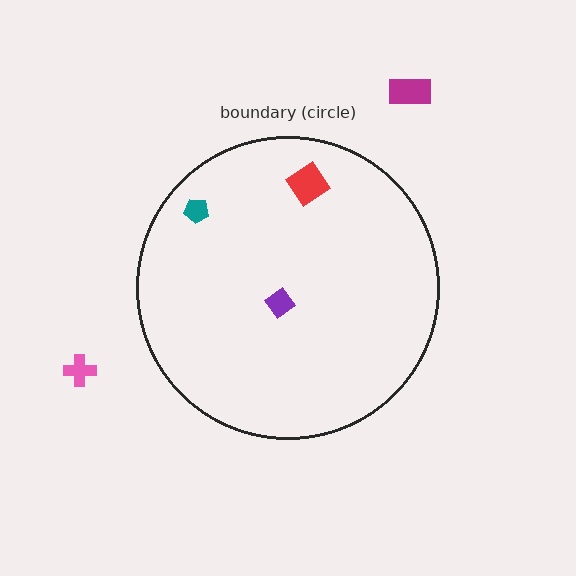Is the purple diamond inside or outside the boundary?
Inside.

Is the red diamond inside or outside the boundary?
Inside.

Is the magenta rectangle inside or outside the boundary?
Outside.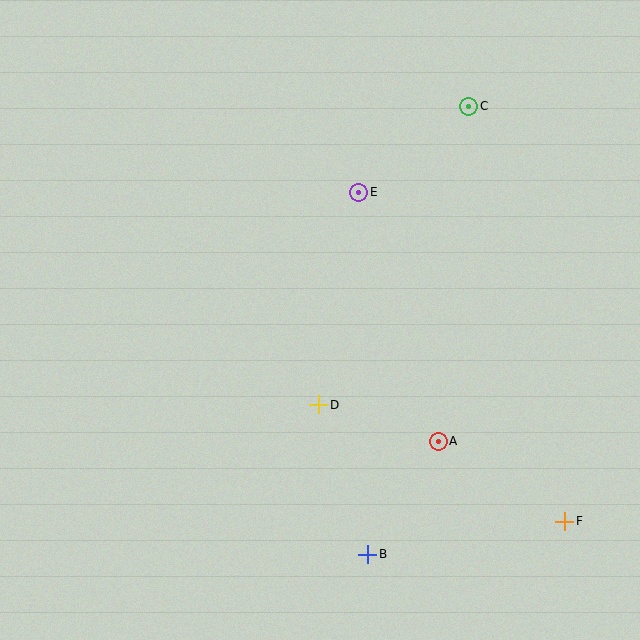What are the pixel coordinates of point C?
Point C is at (469, 106).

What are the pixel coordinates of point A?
Point A is at (438, 441).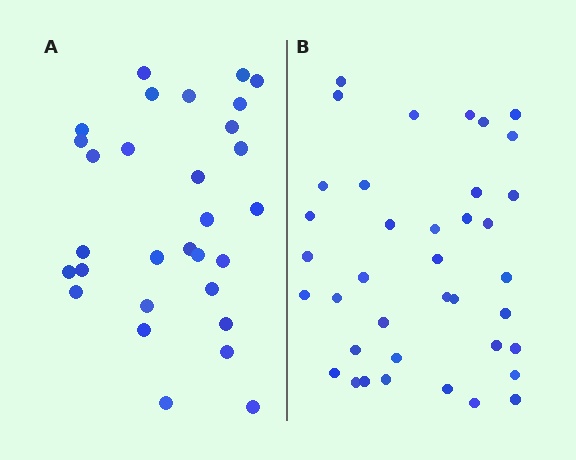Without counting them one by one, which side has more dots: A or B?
Region B (the right region) has more dots.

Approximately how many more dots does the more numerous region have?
Region B has roughly 8 or so more dots than region A.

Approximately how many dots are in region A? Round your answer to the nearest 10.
About 30 dots.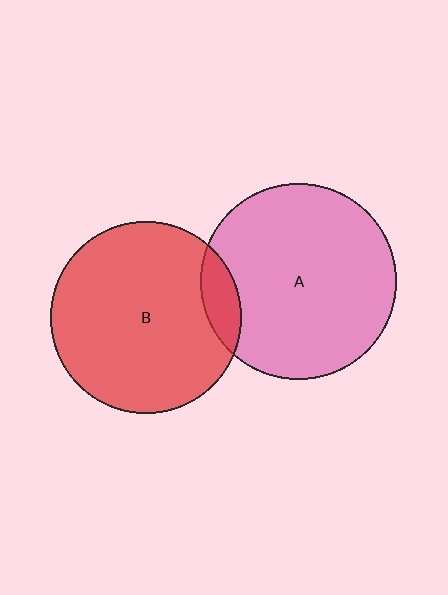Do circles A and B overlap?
Yes.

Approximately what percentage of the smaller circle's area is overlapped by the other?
Approximately 10%.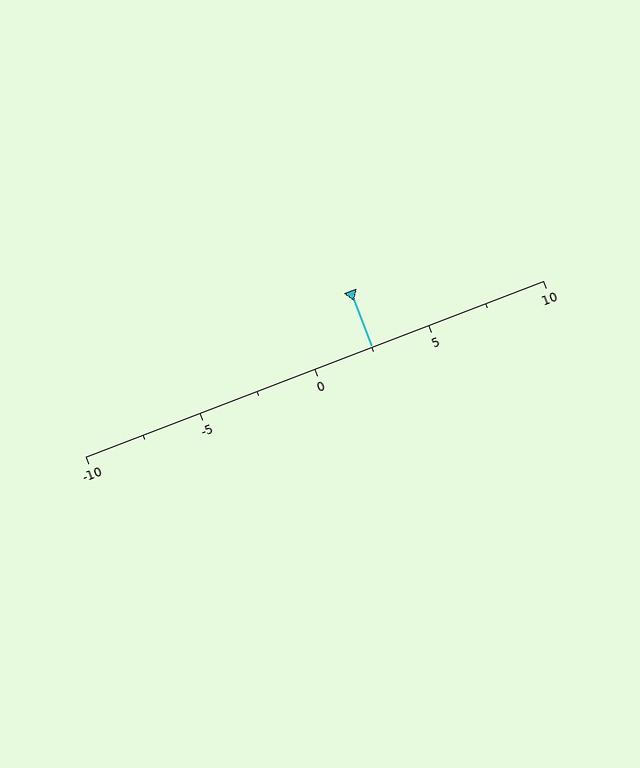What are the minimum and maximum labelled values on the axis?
The axis runs from -10 to 10.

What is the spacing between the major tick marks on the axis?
The major ticks are spaced 5 apart.